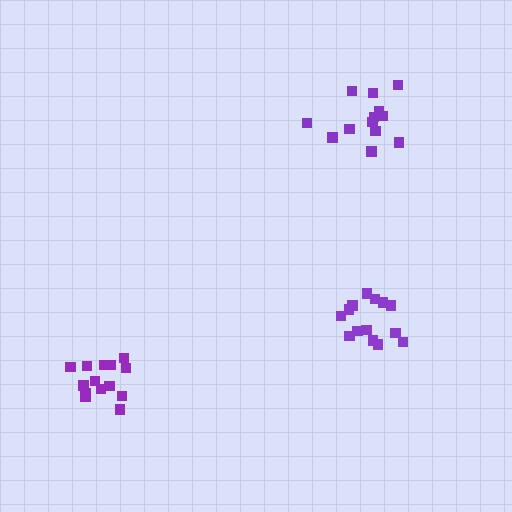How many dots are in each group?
Group 1: 13 dots, Group 2: 15 dots, Group 3: 14 dots (42 total).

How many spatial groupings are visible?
There are 3 spatial groupings.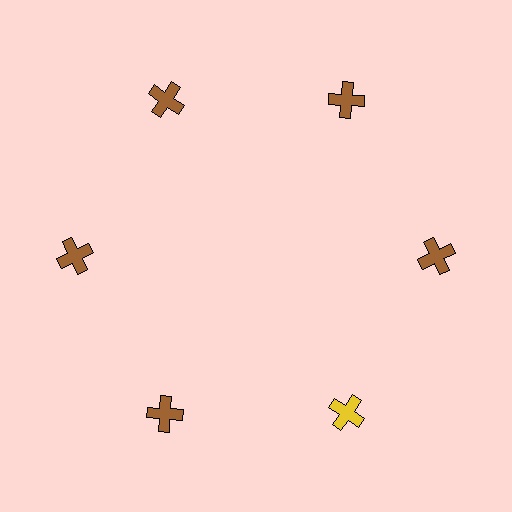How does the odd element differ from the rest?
It has a different color: yellow instead of brown.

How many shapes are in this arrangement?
There are 6 shapes arranged in a ring pattern.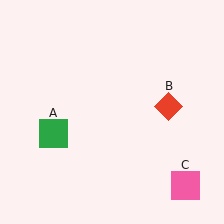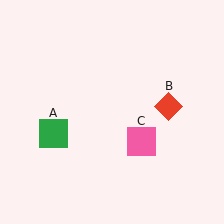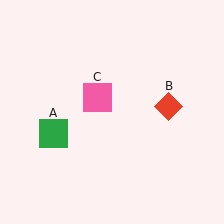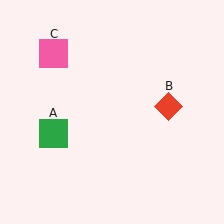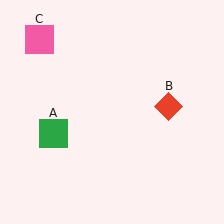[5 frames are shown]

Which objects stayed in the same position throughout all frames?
Green square (object A) and red diamond (object B) remained stationary.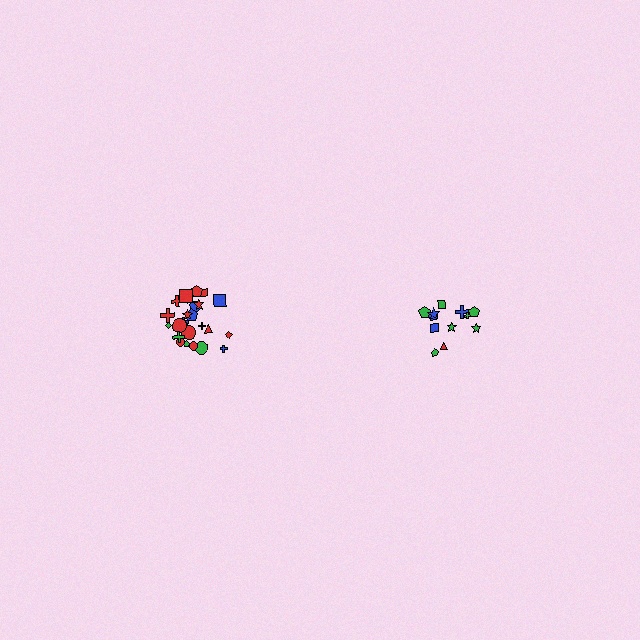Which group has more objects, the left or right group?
The left group.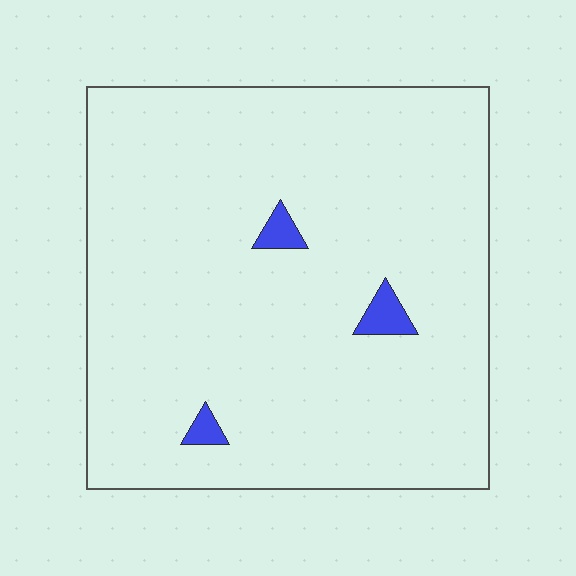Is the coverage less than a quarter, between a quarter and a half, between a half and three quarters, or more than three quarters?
Less than a quarter.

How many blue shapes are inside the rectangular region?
3.